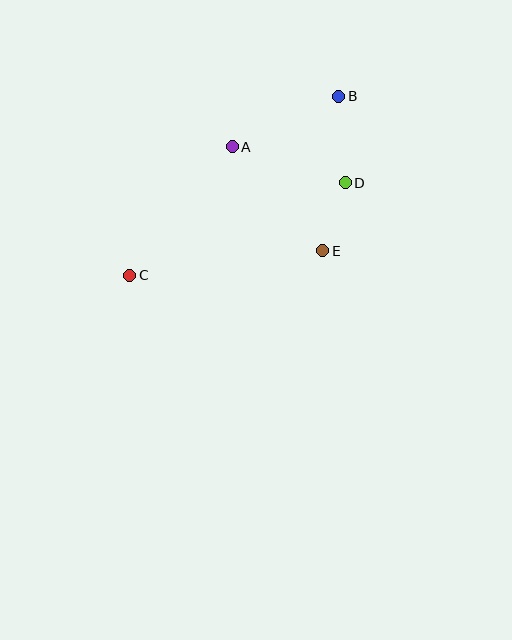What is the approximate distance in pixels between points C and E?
The distance between C and E is approximately 195 pixels.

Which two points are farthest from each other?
Points B and C are farthest from each other.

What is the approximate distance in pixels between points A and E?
The distance between A and E is approximately 138 pixels.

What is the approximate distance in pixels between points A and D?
The distance between A and D is approximately 119 pixels.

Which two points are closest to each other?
Points D and E are closest to each other.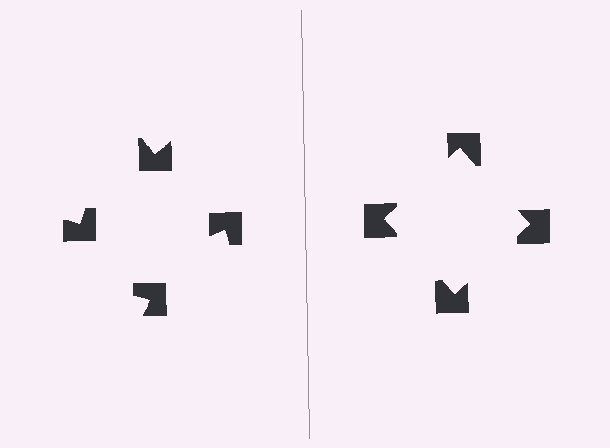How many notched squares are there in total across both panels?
8 — 4 on each side.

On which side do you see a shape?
An illusory square appears on the right side. On the left side the wedge cuts are rotated, so no coherent shape forms.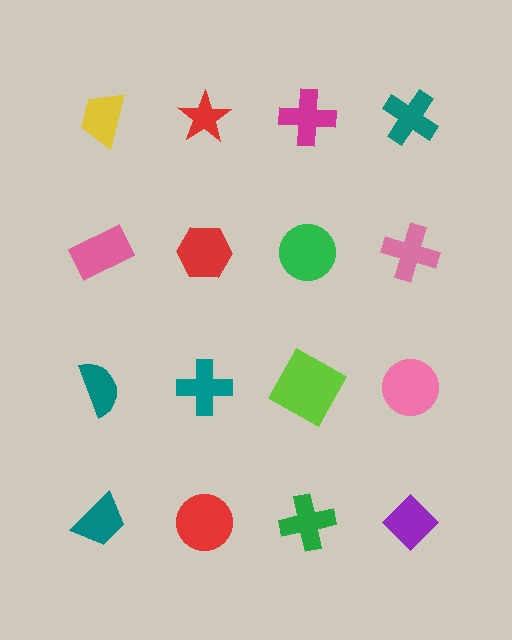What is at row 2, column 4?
A pink cross.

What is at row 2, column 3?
A green circle.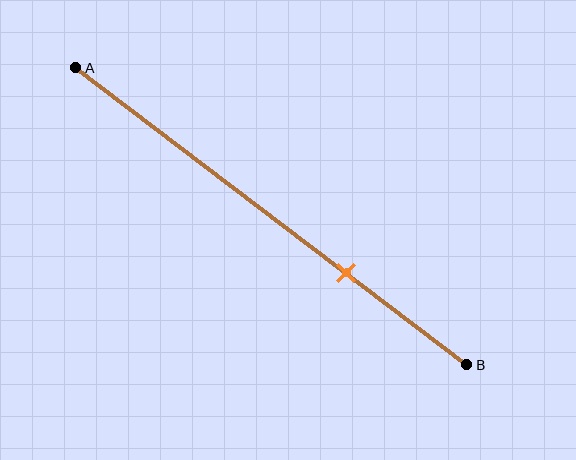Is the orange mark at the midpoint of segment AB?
No, the mark is at about 70% from A, not at the 50% midpoint.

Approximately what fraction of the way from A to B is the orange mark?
The orange mark is approximately 70% of the way from A to B.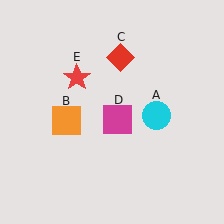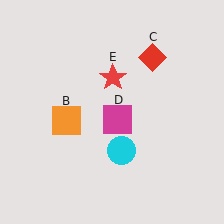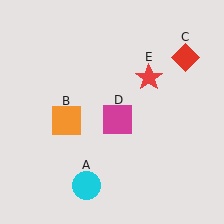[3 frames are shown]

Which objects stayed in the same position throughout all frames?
Orange square (object B) and magenta square (object D) remained stationary.